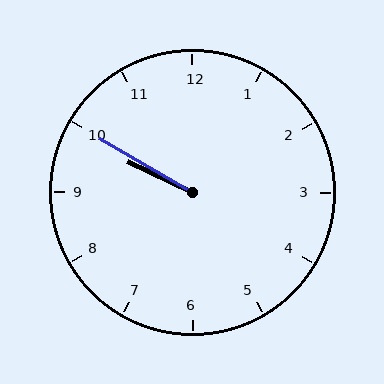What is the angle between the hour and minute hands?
Approximately 5 degrees.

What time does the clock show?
9:50.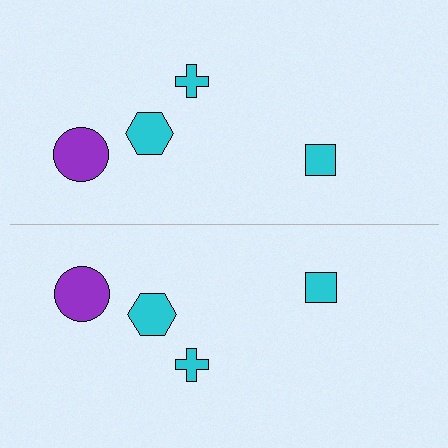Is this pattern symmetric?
Yes, this pattern has bilateral (reflection) symmetry.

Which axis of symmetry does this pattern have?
The pattern has a horizontal axis of symmetry running through the center of the image.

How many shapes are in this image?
There are 8 shapes in this image.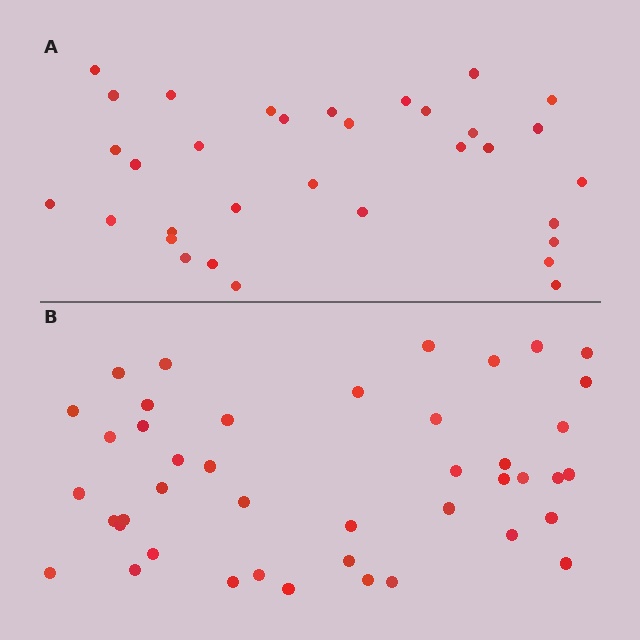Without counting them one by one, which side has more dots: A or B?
Region B (the bottom region) has more dots.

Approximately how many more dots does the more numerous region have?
Region B has roughly 10 or so more dots than region A.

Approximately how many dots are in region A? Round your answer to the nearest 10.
About 30 dots. (The exact count is 33, which rounds to 30.)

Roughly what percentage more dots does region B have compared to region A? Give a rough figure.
About 30% more.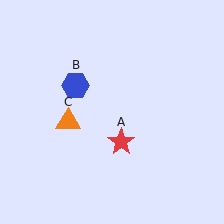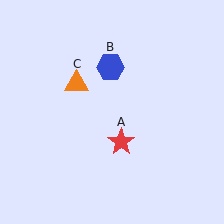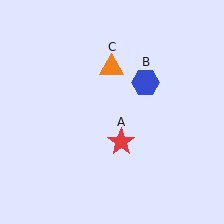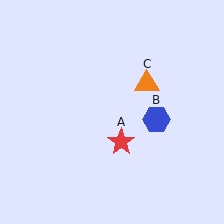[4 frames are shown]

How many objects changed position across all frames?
2 objects changed position: blue hexagon (object B), orange triangle (object C).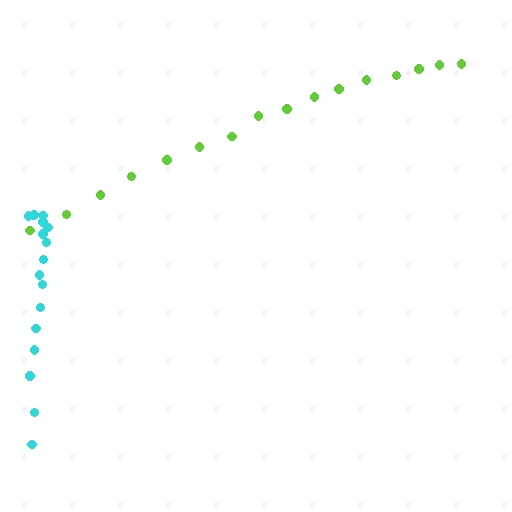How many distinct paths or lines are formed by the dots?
There are 2 distinct paths.